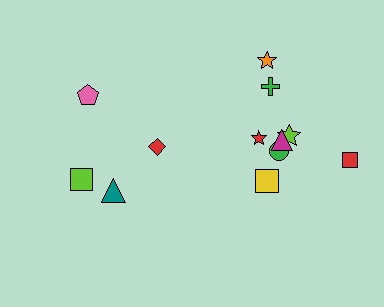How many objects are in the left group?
There are 4 objects.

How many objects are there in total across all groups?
There are 12 objects.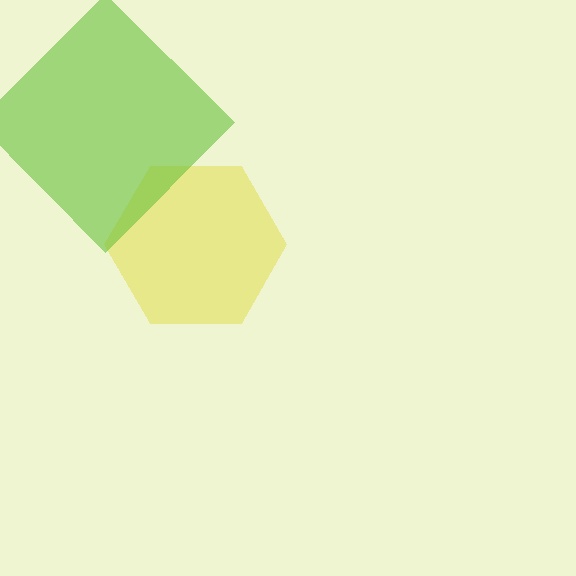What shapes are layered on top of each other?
The layered shapes are: a yellow hexagon, a lime diamond.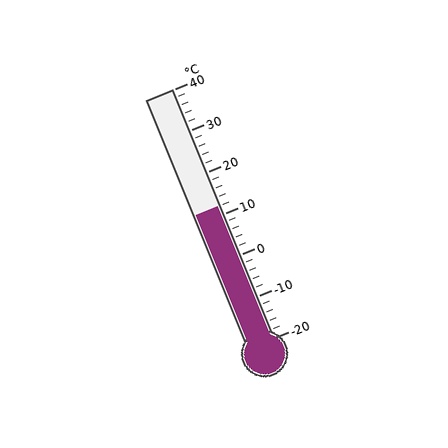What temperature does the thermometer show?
The thermometer shows approximately 12°C.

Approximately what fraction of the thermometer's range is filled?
The thermometer is filled to approximately 55% of its range.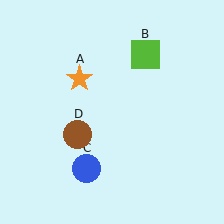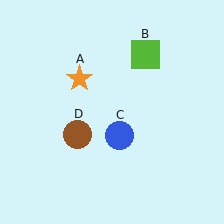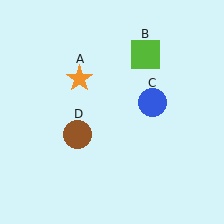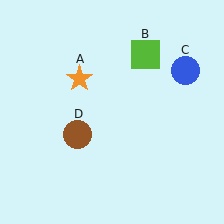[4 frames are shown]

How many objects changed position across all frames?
1 object changed position: blue circle (object C).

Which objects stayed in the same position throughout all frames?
Orange star (object A) and lime square (object B) and brown circle (object D) remained stationary.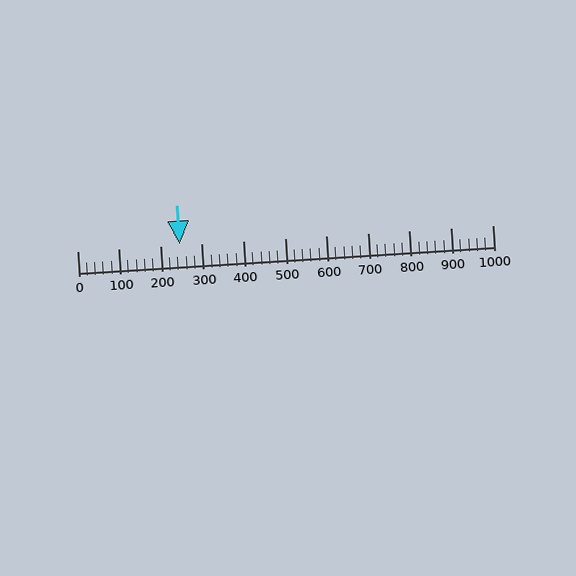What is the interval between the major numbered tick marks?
The major tick marks are spaced 100 units apart.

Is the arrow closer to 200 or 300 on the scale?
The arrow is closer to 200.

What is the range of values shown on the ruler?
The ruler shows values from 0 to 1000.